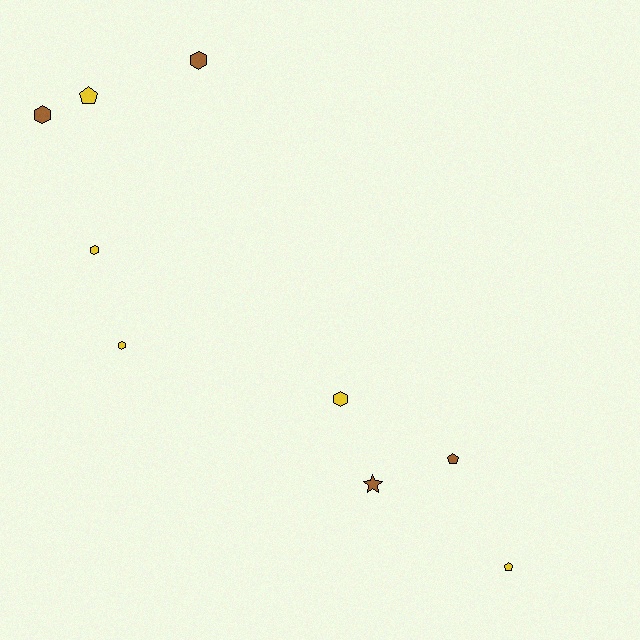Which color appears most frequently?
Yellow, with 5 objects.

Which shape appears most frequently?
Hexagon, with 5 objects.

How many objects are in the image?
There are 9 objects.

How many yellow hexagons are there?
There are 3 yellow hexagons.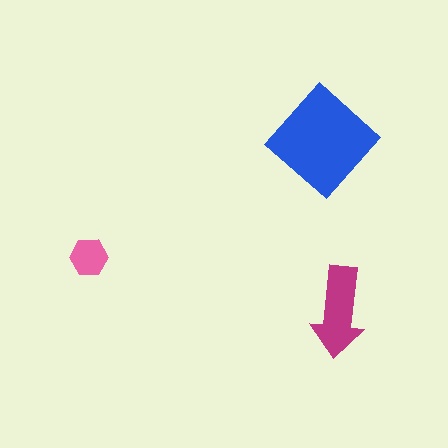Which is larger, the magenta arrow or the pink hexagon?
The magenta arrow.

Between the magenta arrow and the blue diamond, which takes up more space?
The blue diamond.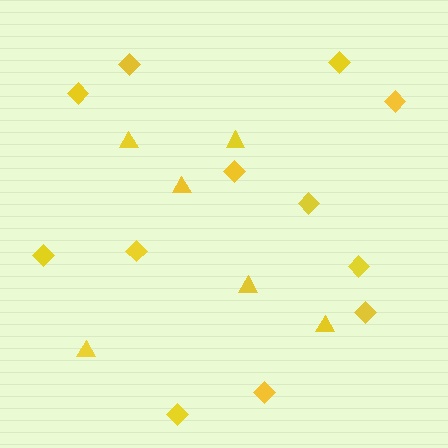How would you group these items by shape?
There are 2 groups: one group of triangles (6) and one group of diamonds (12).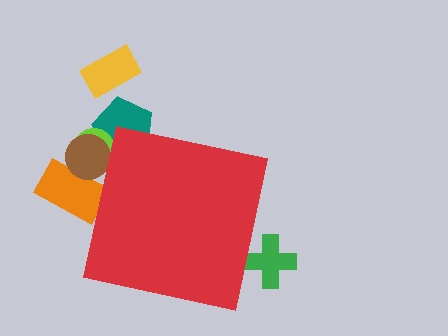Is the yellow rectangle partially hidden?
No, the yellow rectangle is fully visible.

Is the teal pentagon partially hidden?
Yes, the teal pentagon is partially hidden behind the red square.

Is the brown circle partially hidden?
Yes, the brown circle is partially hidden behind the red square.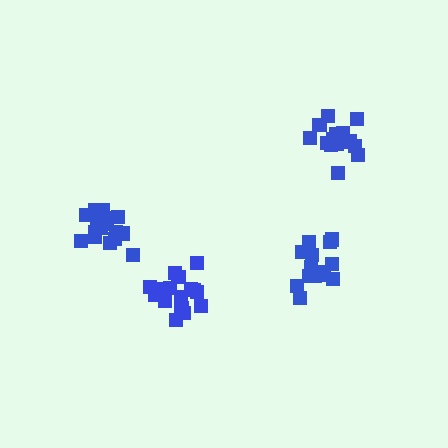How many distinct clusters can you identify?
There are 4 distinct clusters.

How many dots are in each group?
Group 1: 14 dots, Group 2: 19 dots, Group 3: 16 dots, Group 4: 20 dots (69 total).